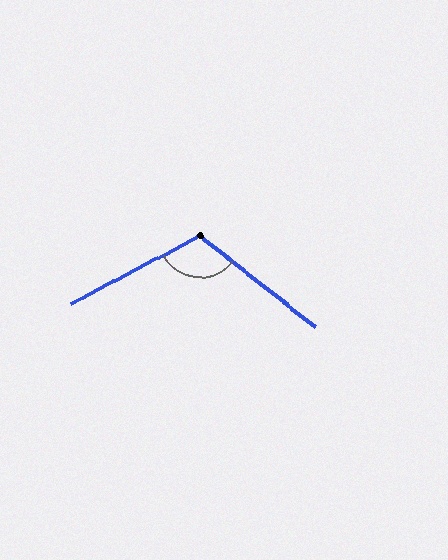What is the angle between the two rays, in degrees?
Approximately 114 degrees.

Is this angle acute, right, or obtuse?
It is obtuse.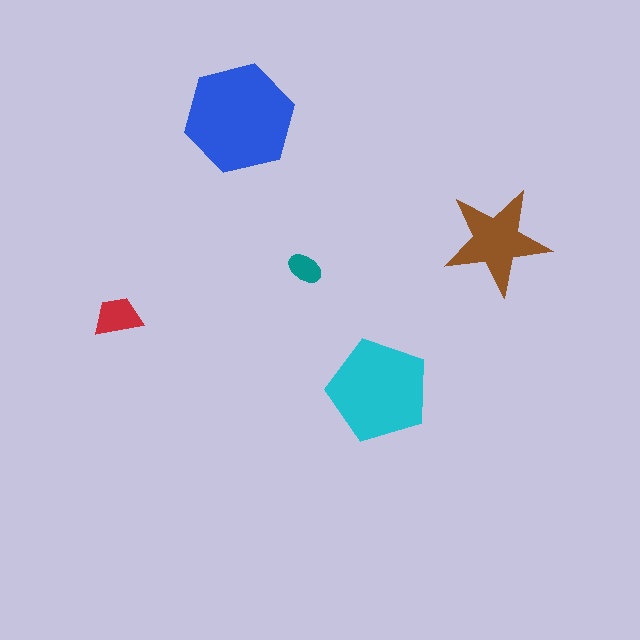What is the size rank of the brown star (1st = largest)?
3rd.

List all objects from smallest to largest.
The teal ellipse, the red trapezoid, the brown star, the cyan pentagon, the blue hexagon.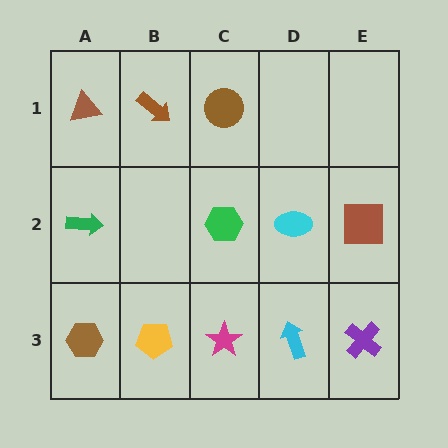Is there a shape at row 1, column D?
No, that cell is empty.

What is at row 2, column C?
A green hexagon.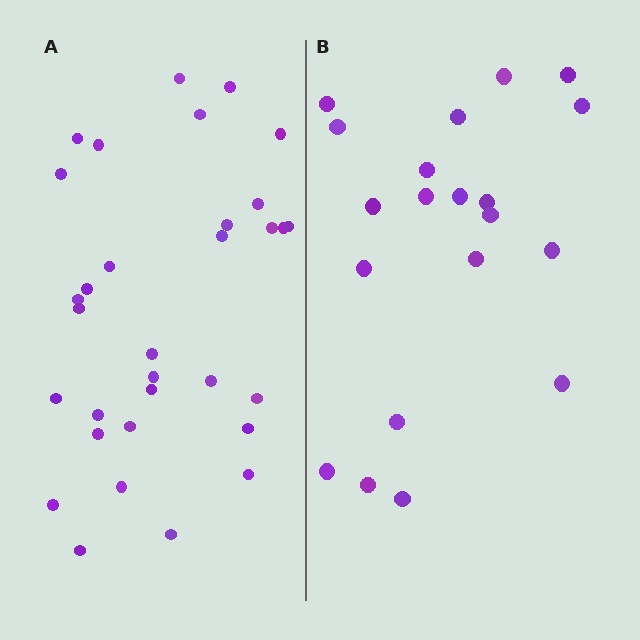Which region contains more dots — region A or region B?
Region A (the left region) has more dots.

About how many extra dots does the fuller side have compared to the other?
Region A has roughly 12 or so more dots than region B.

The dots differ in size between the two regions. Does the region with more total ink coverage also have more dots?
No. Region B has more total ink coverage because its dots are larger, but region A actually contains more individual dots. Total area can be misleading — the number of items is what matters here.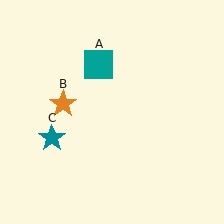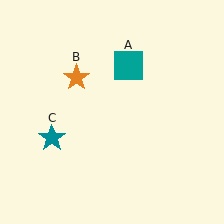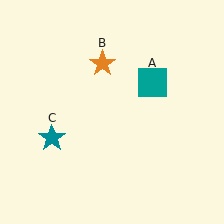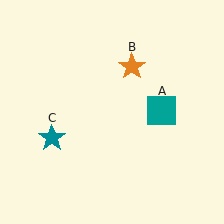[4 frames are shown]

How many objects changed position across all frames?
2 objects changed position: teal square (object A), orange star (object B).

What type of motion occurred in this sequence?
The teal square (object A), orange star (object B) rotated clockwise around the center of the scene.